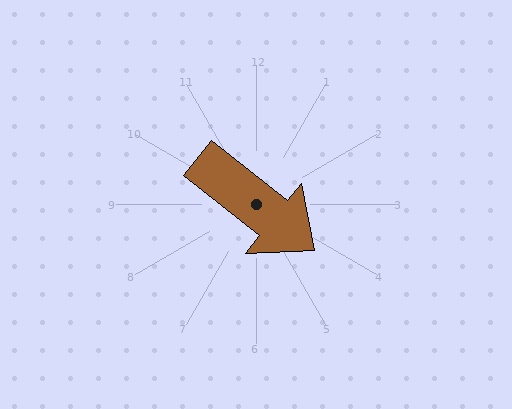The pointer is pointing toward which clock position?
Roughly 4 o'clock.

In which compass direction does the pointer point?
Southeast.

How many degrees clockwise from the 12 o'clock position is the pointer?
Approximately 128 degrees.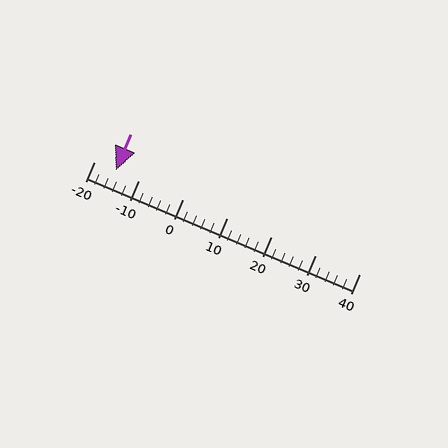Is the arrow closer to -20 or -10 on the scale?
The arrow is closer to -20.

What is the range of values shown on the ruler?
The ruler shows values from -20 to 40.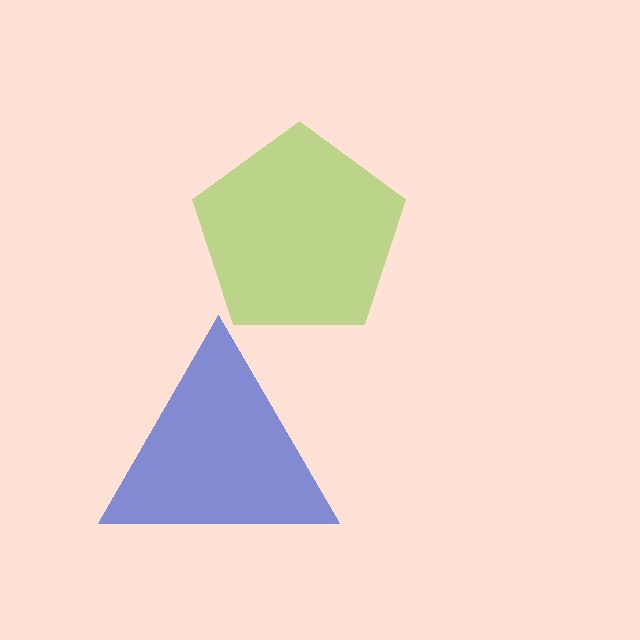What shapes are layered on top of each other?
The layered shapes are: a lime pentagon, a blue triangle.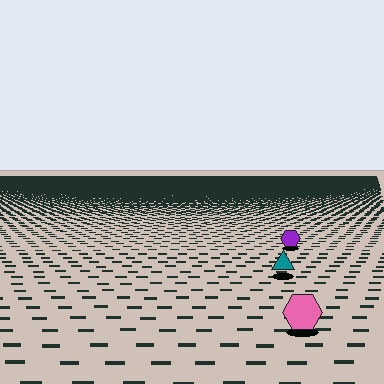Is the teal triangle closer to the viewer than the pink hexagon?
No. The pink hexagon is closer — you can tell from the texture gradient: the ground texture is coarser near it.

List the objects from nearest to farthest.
From nearest to farthest: the pink hexagon, the teal triangle, the purple hexagon.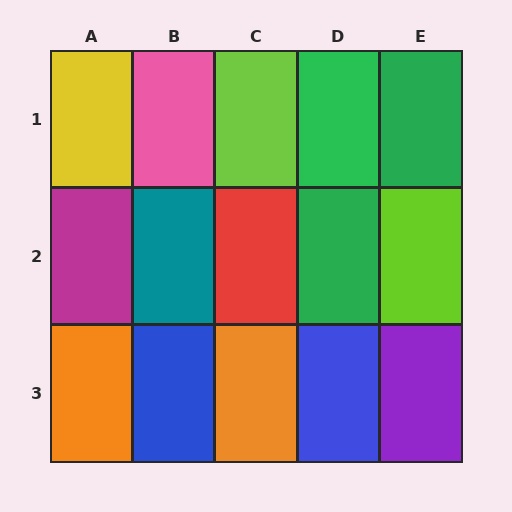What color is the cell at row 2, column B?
Teal.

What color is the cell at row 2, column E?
Lime.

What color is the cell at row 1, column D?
Green.